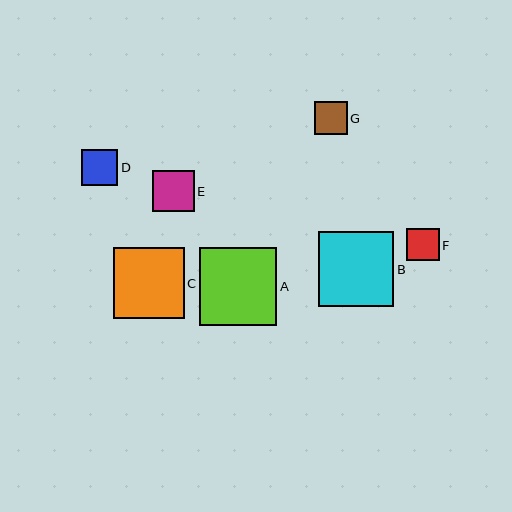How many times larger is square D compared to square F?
Square D is approximately 1.1 times the size of square F.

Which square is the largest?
Square A is the largest with a size of approximately 78 pixels.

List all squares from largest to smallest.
From largest to smallest: A, B, C, E, D, G, F.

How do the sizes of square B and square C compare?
Square B and square C are approximately the same size.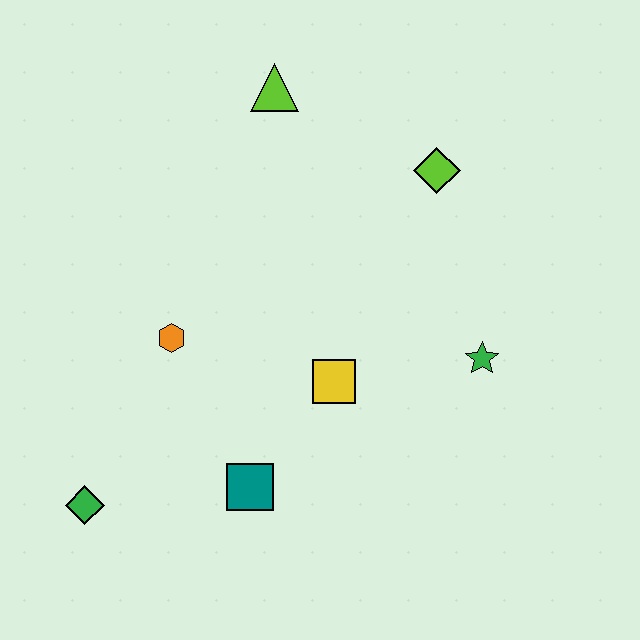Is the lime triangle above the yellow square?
Yes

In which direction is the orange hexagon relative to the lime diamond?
The orange hexagon is to the left of the lime diamond.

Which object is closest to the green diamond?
The teal square is closest to the green diamond.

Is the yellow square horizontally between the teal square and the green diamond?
No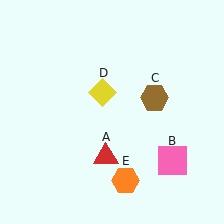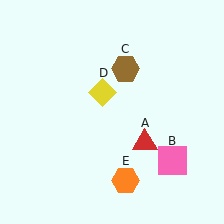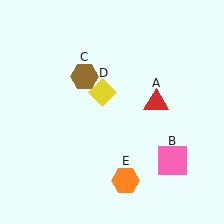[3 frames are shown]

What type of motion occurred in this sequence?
The red triangle (object A), brown hexagon (object C) rotated counterclockwise around the center of the scene.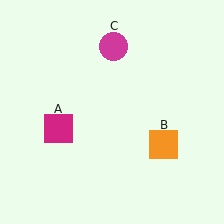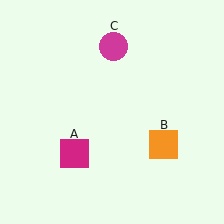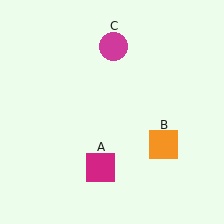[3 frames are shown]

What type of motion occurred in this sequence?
The magenta square (object A) rotated counterclockwise around the center of the scene.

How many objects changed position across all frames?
1 object changed position: magenta square (object A).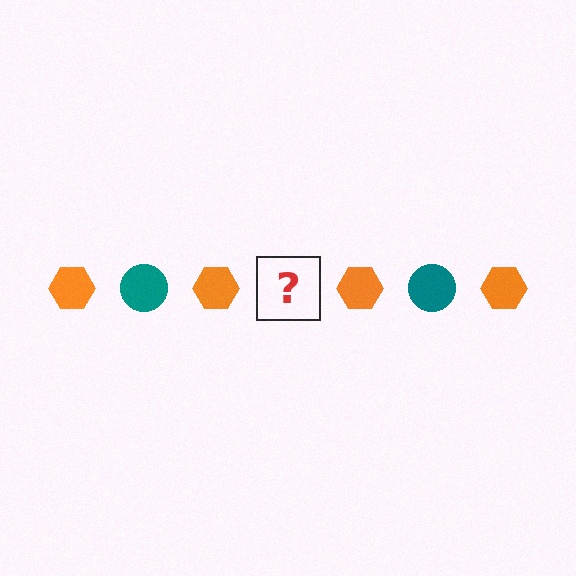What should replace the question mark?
The question mark should be replaced with a teal circle.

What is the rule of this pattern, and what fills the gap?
The rule is that the pattern alternates between orange hexagon and teal circle. The gap should be filled with a teal circle.